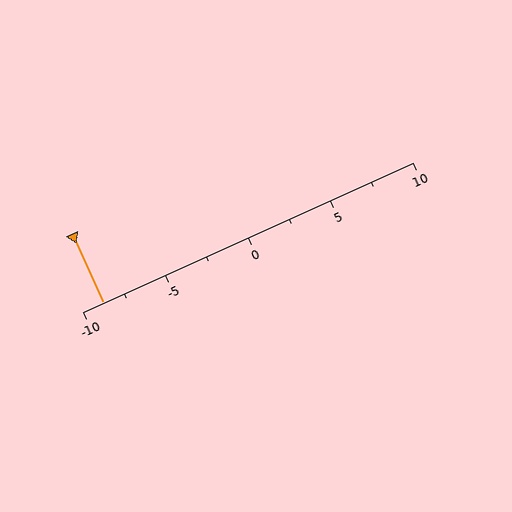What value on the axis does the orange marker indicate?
The marker indicates approximately -8.8.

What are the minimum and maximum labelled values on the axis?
The axis runs from -10 to 10.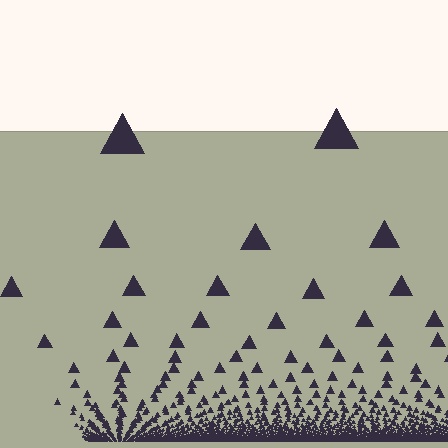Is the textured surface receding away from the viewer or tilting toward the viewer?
The surface appears to tilt toward the viewer. Texture elements get larger and sparser toward the top.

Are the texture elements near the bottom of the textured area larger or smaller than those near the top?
Smaller. The gradient is inverted — elements near the bottom are smaller and denser.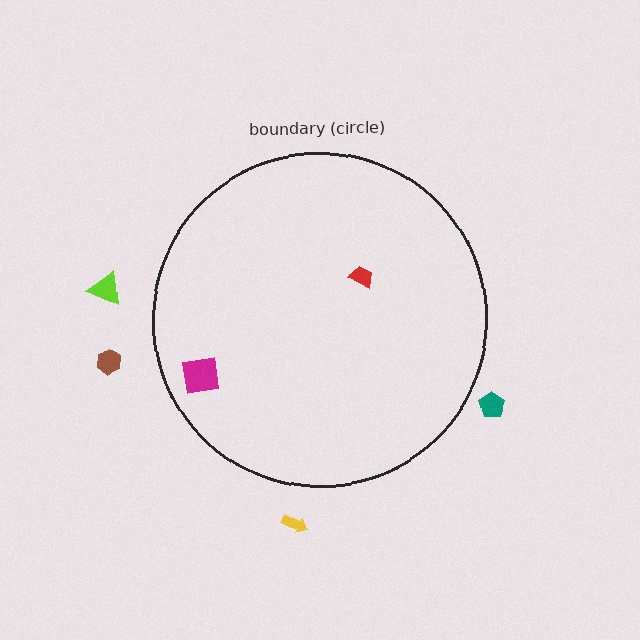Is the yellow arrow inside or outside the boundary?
Outside.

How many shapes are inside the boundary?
2 inside, 4 outside.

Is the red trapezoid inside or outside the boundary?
Inside.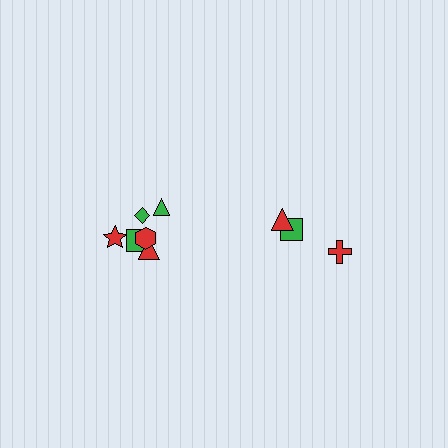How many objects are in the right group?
There are 3 objects.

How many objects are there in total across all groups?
There are 9 objects.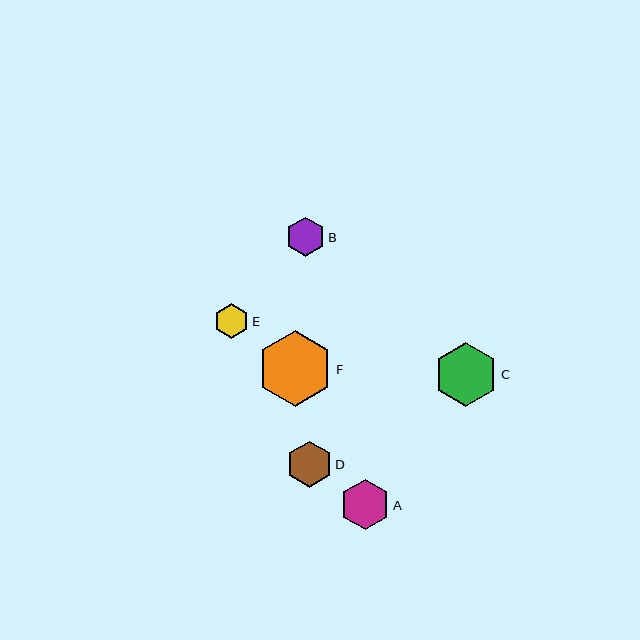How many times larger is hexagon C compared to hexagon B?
Hexagon C is approximately 1.6 times the size of hexagon B.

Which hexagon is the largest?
Hexagon F is the largest with a size of approximately 76 pixels.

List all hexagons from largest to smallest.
From largest to smallest: F, C, A, D, B, E.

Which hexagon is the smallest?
Hexagon E is the smallest with a size of approximately 35 pixels.